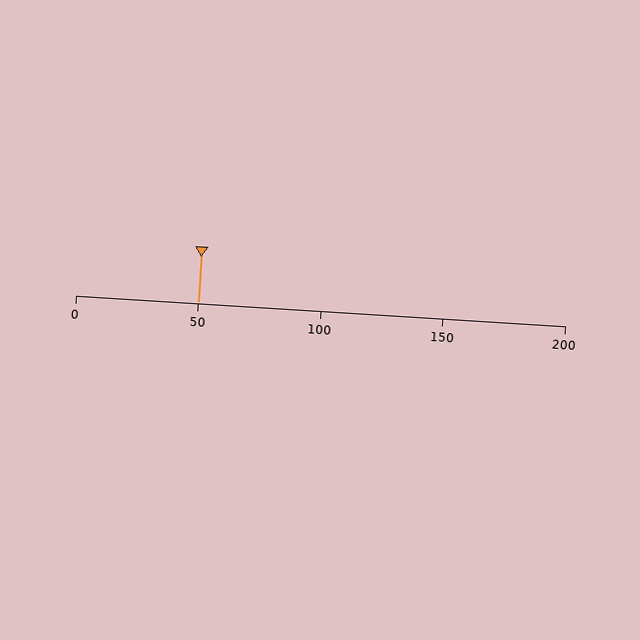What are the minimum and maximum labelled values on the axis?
The axis runs from 0 to 200.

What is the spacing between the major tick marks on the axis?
The major ticks are spaced 50 apart.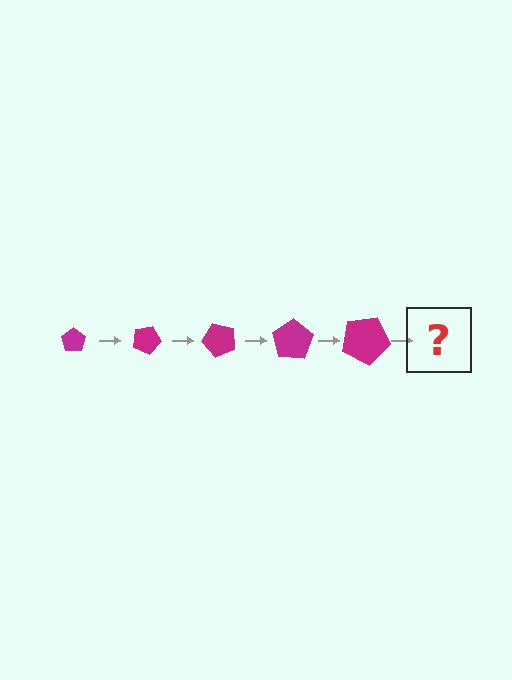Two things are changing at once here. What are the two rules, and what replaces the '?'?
The two rules are that the pentagon grows larger each step and it rotates 25 degrees each step. The '?' should be a pentagon, larger than the previous one and rotated 125 degrees from the start.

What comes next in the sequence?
The next element should be a pentagon, larger than the previous one and rotated 125 degrees from the start.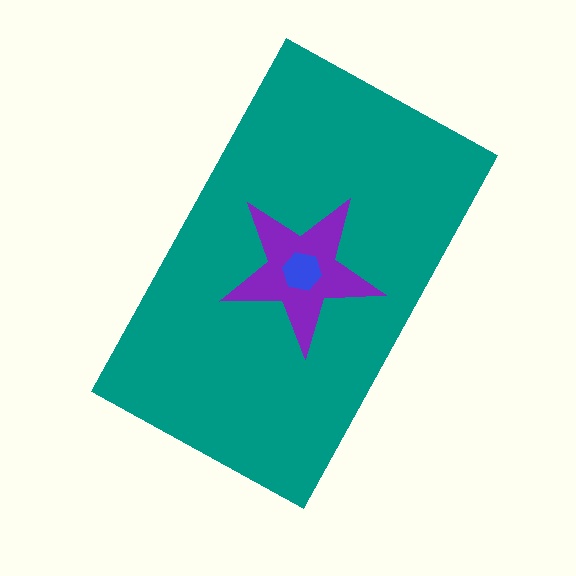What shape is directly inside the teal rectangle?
The purple star.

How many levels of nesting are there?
3.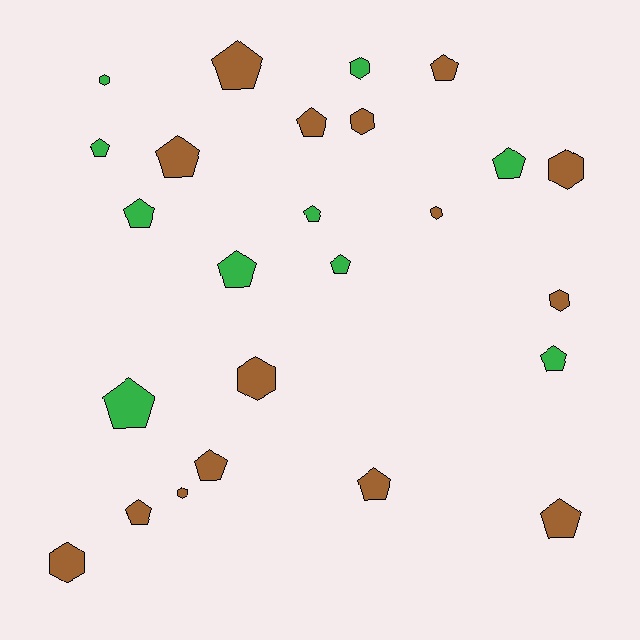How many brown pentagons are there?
There are 8 brown pentagons.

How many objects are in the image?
There are 25 objects.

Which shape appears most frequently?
Pentagon, with 16 objects.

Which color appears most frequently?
Brown, with 15 objects.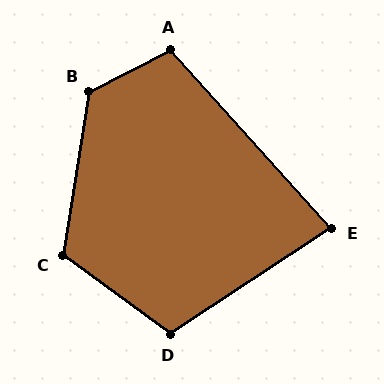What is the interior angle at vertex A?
Approximately 105 degrees (obtuse).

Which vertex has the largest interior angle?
B, at approximately 126 degrees.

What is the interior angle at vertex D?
Approximately 110 degrees (obtuse).